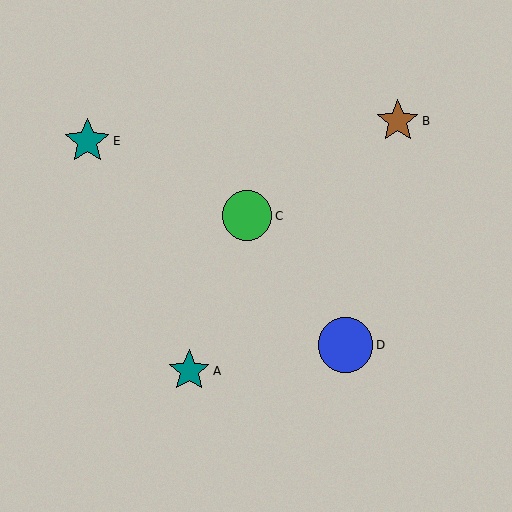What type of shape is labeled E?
Shape E is a teal star.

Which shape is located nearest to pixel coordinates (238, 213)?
The green circle (labeled C) at (247, 216) is nearest to that location.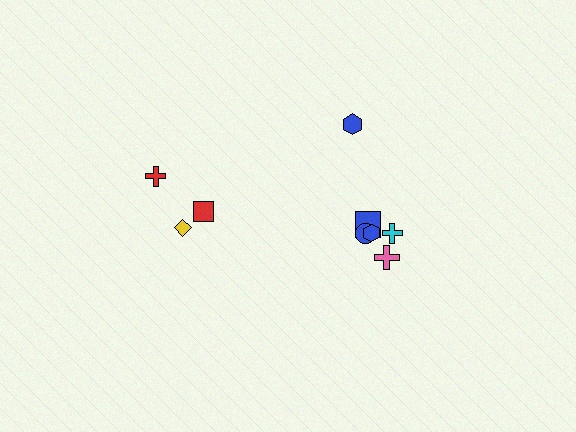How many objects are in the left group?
There are 3 objects.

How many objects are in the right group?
There are 6 objects.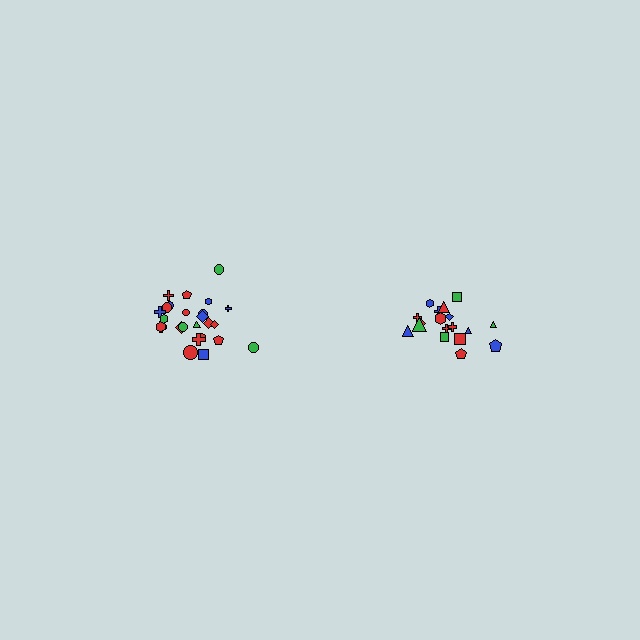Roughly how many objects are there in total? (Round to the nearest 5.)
Roughly 45 objects in total.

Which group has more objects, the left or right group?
The left group.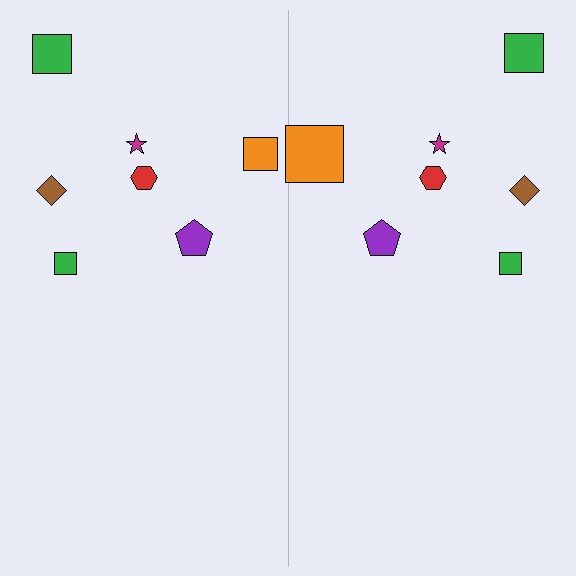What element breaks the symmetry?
The orange square on the right side has a different size than its mirror counterpart.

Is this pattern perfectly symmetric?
No, the pattern is not perfectly symmetric. The orange square on the right side has a different size than its mirror counterpart.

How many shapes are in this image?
There are 14 shapes in this image.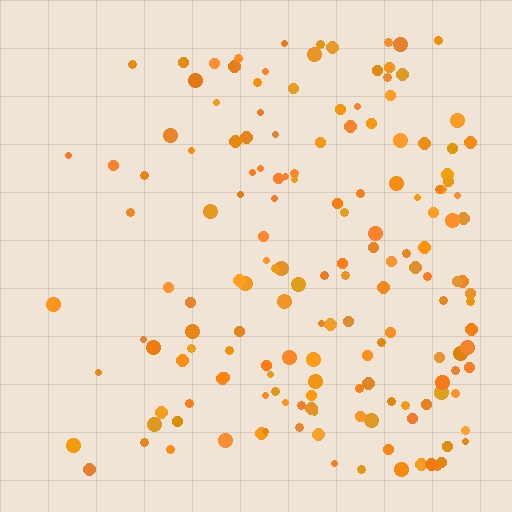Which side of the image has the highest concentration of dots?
The right.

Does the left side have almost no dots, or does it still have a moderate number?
Still a moderate number, just noticeably fewer than the right.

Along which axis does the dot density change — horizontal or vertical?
Horizontal.